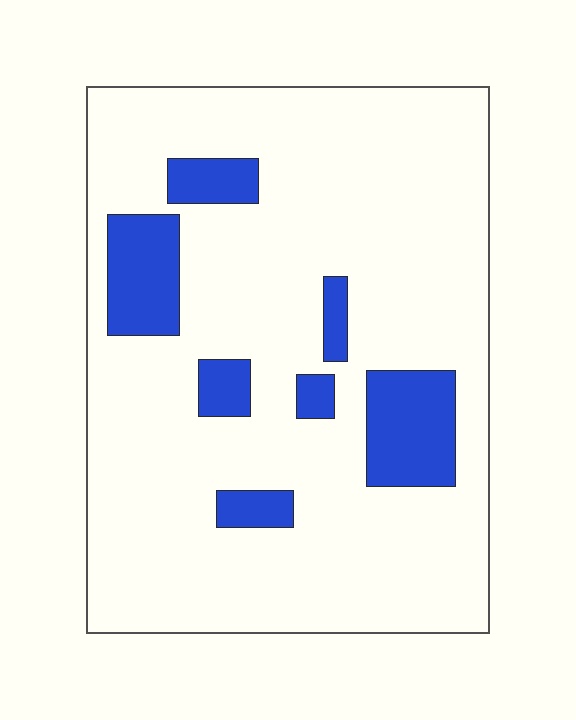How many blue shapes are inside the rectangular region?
7.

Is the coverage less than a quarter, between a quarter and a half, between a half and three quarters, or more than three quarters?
Less than a quarter.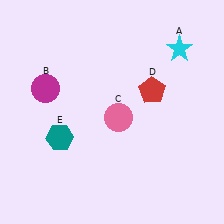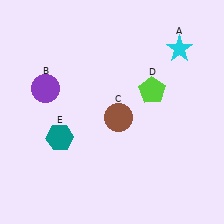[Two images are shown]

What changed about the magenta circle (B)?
In Image 1, B is magenta. In Image 2, it changed to purple.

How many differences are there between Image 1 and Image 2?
There are 3 differences between the two images.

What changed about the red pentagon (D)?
In Image 1, D is red. In Image 2, it changed to lime.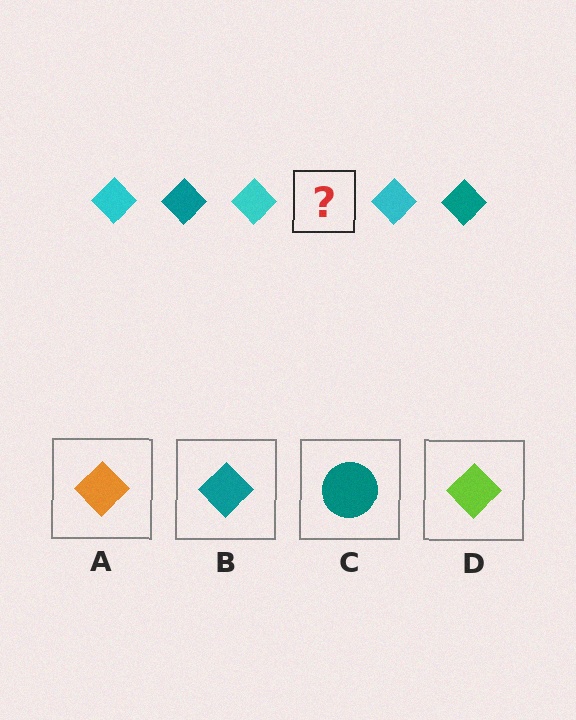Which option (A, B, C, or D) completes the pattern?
B.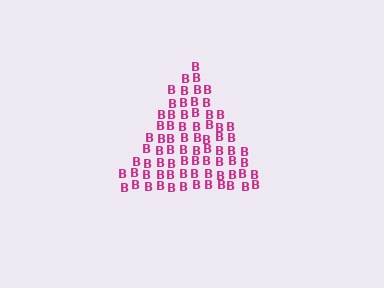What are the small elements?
The small elements are letter B's.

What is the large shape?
The large shape is a triangle.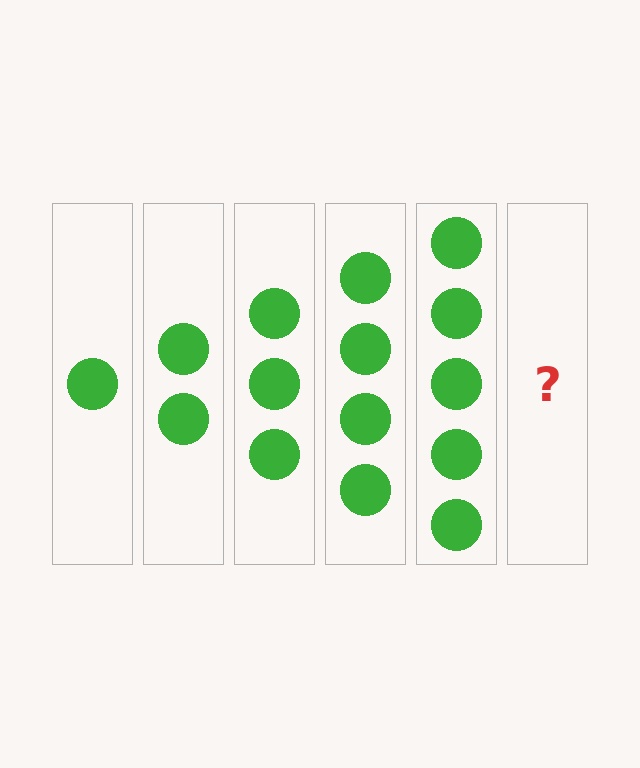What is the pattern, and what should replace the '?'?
The pattern is that each step adds one more circle. The '?' should be 6 circles.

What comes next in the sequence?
The next element should be 6 circles.